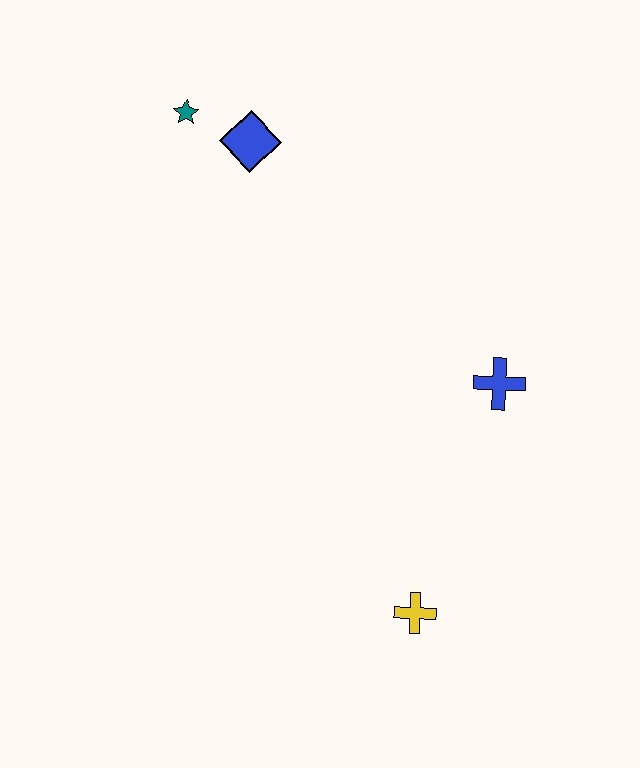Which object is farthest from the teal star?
The yellow cross is farthest from the teal star.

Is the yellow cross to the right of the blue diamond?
Yes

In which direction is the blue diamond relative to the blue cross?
The blue diamond is to the left of the blue cross.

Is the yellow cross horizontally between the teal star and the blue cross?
Yes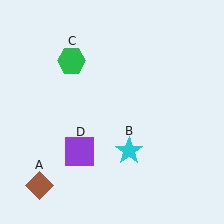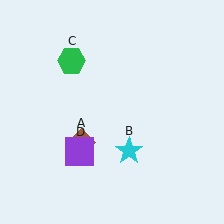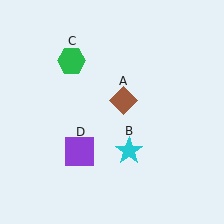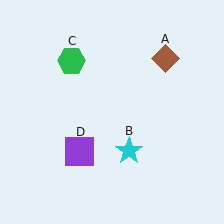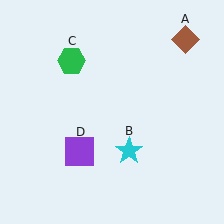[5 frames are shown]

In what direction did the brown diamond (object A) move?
The brown diamond (object A) moved up and to the right.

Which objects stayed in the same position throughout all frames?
Cyan star (object B) and green hexagon (object C) and purple square (object D) remained stationary.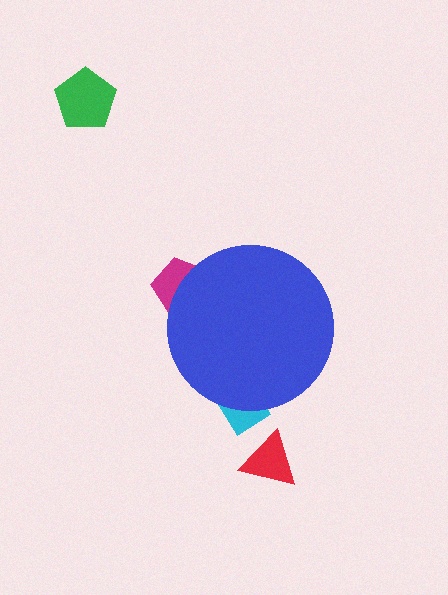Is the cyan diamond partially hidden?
Yes, the cyan diamond is partially hidden behind the blue circle.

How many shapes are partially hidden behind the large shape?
2 shapes are partially hidden.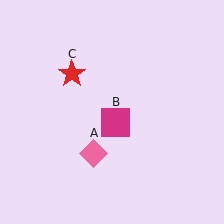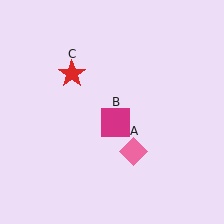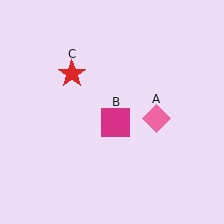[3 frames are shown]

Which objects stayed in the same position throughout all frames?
Magenta square (object B) and red star (object C) remained stationary.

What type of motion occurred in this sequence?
The pink diamond (object A) rotated counterclockwise around the center of the scene.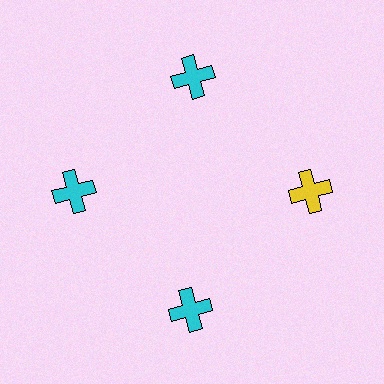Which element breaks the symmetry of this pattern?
The yellow cross at roughly the 3 o'clock position breaks the symmetry. All other shapes are cyan crosses.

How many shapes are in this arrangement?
There are 4 shapes arranged in a ring pattern.